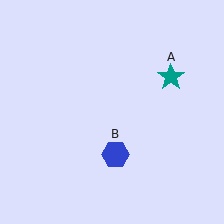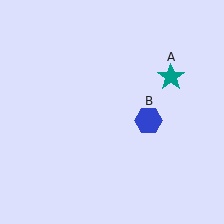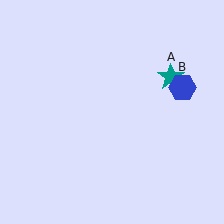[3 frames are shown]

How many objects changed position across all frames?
1 object changed position: blue hexagon (object B).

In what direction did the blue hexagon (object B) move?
The blue hexagon (object B) moved up and to the right.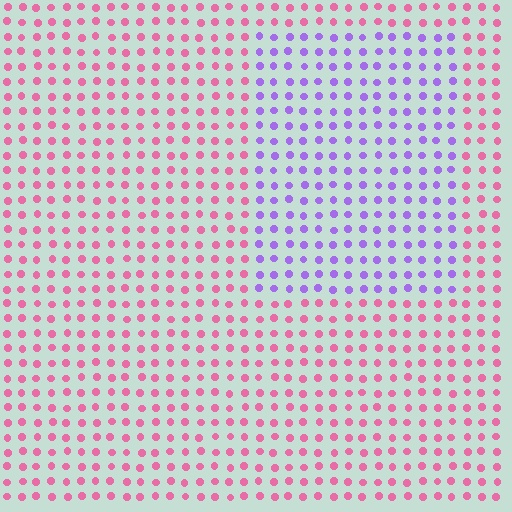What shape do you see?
I see a rectangle.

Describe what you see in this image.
The image is filled with small pink elements in a uniform arrangement. A rectangle-shaped region is visible where the elements are tinted to a slightly different hue, forming a subtle color boundary.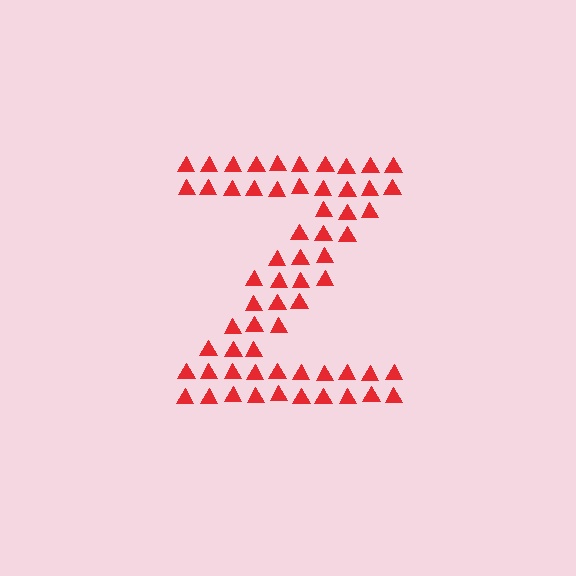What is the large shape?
The large shape is the letter Z.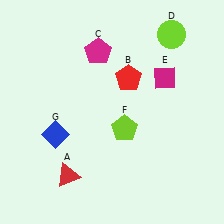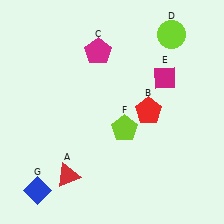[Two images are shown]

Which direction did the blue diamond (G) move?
The blue diamond (G) moved down.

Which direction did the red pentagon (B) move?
The red pentagon (B) moved down.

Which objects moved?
The objects that moved are: the red pentagon (B), the blue diamond (G).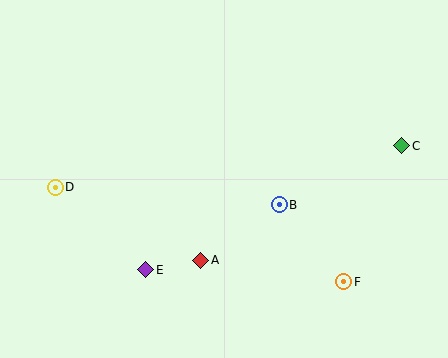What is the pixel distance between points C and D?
The distance between C and D is 349 pixels.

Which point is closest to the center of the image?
Point B at (279, 205) is closest to the center.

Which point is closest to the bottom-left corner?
Point E is closest to the bottom-left corner.